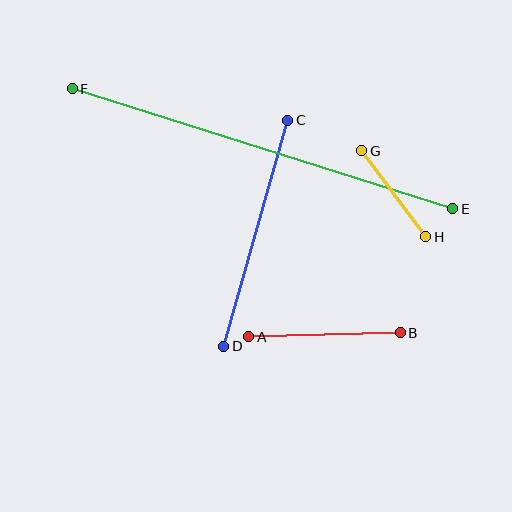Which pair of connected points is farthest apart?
Points E and F are farthest apart.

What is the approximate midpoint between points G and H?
The midpoint is at approximately (394, 194) pixels.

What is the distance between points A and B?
The distance is approximately 151 pixels.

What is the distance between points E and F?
The distance is approximately 399 pixels.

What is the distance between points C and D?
The distance is approximately 234 pixels.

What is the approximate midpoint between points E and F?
The midpoint is at approximately (262, 149) pixels.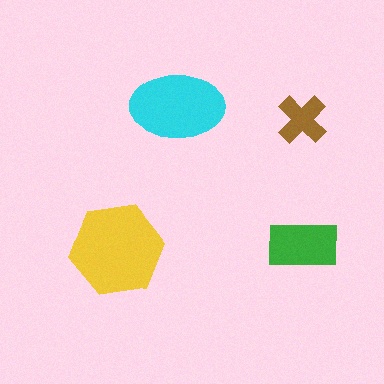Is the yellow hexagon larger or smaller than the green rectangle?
Larger.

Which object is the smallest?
The brown cross.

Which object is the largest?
The yellow hexagon.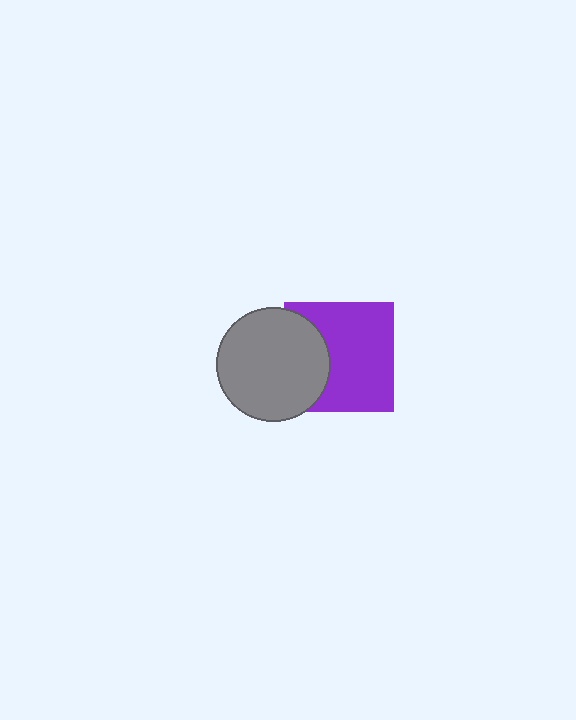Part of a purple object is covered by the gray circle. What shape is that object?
It is a square.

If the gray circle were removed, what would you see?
You would see the complete purple square.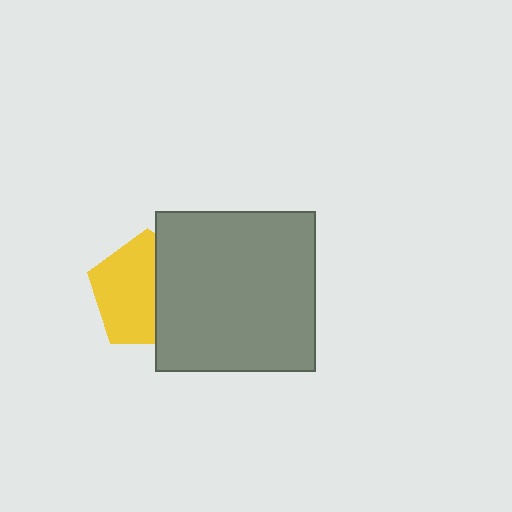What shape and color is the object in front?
The object in front is a gray square.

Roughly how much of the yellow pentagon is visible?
About half of it is visible (roughly 59%).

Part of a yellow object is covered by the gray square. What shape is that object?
It is a pentagon.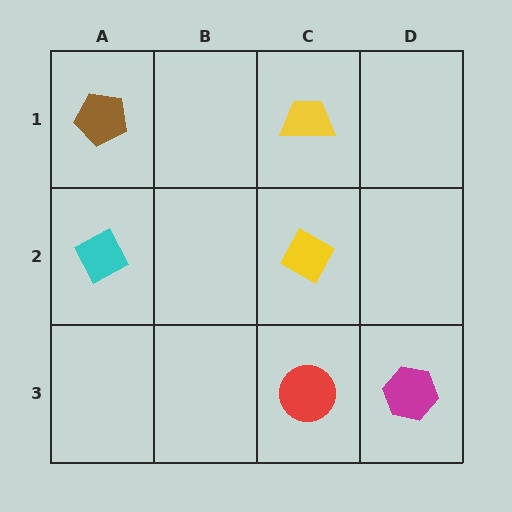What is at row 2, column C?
A yellow diamond.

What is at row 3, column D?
A magenta hexagon.